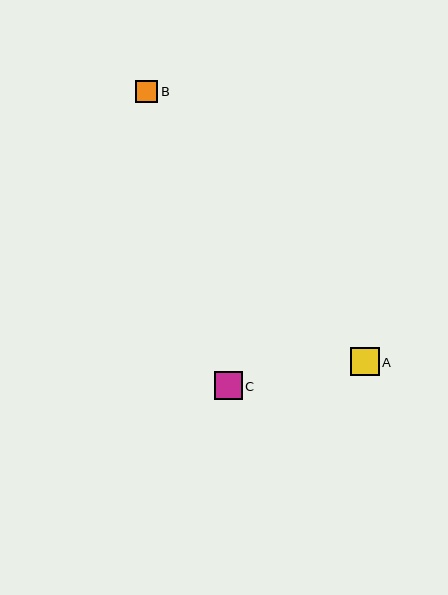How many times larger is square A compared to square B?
Square A is approximately 1.3 times the size of square B.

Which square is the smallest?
Square B is the smallest with a size of approximately 22 pixels.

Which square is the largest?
Square A is the largest with a size of approximately 29 pixels.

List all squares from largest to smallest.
From largest to smallest: A, C, B.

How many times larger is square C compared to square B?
Square C is approximately 1.3 times the size of square B.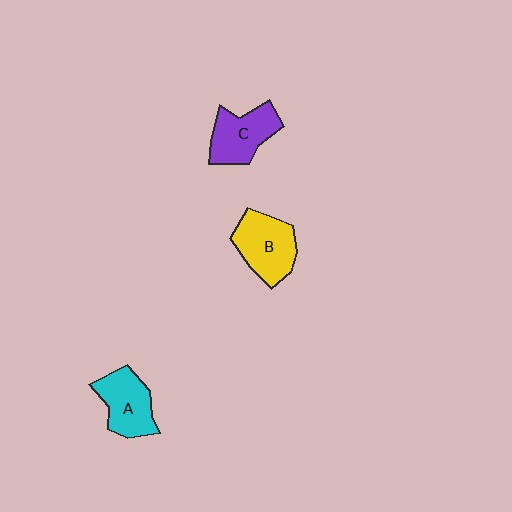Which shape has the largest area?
Shape B (yellow).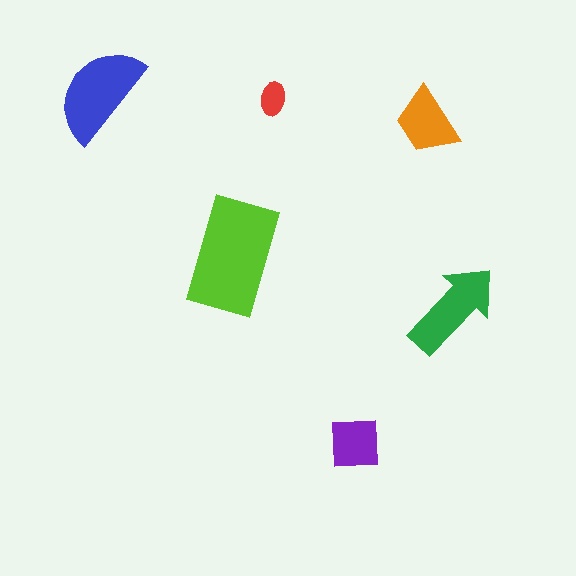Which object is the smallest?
The red ellipse.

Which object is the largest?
The lime rectangle.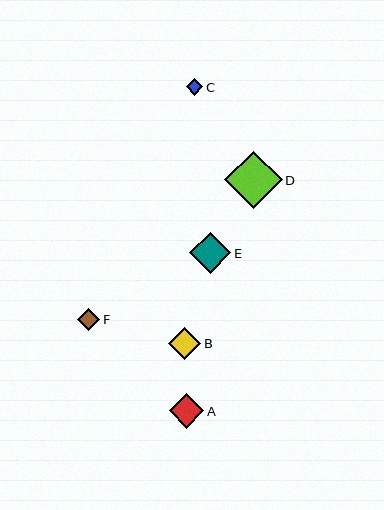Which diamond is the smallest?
Diamond C is the smallest with a size of approximately 16 pixels.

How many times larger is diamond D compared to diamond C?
Diamond D is approximately 3.5 times the size of diamond C.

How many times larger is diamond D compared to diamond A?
Diamond D is approximately 1.6 times the size of diamond A.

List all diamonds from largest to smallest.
From largest to smallest: D, E, A, B, F, C.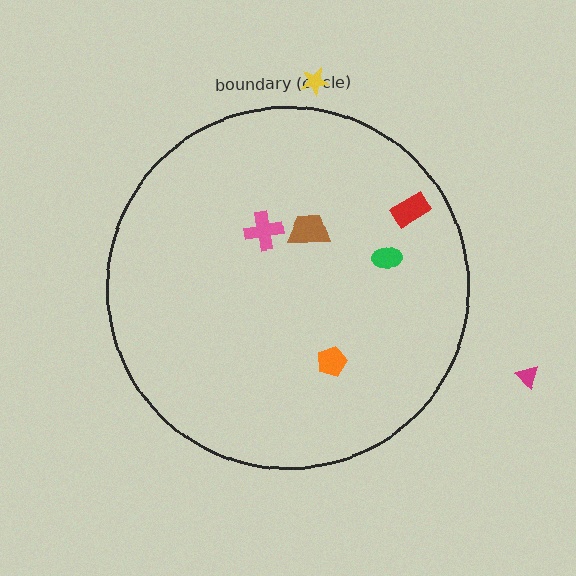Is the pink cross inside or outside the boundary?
Inside.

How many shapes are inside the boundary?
5 inside, 2 outside.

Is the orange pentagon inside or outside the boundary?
Inside.